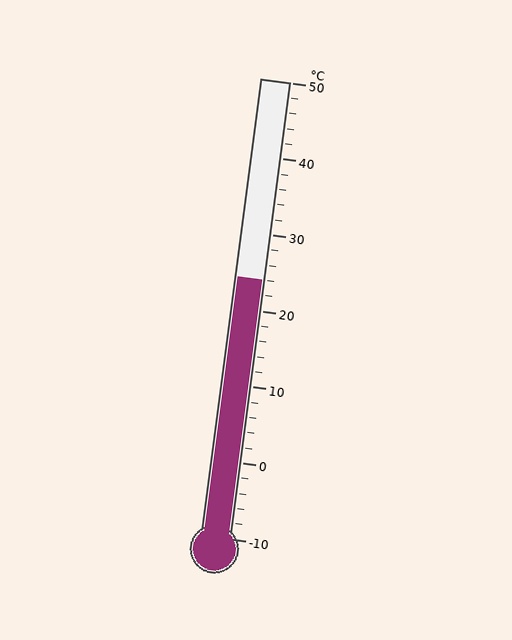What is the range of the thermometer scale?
The thermometer scale ranges from -10°C to 50°C.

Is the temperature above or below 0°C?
The temperature is above 0°C.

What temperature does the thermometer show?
The thermometer shows approximately 24°C.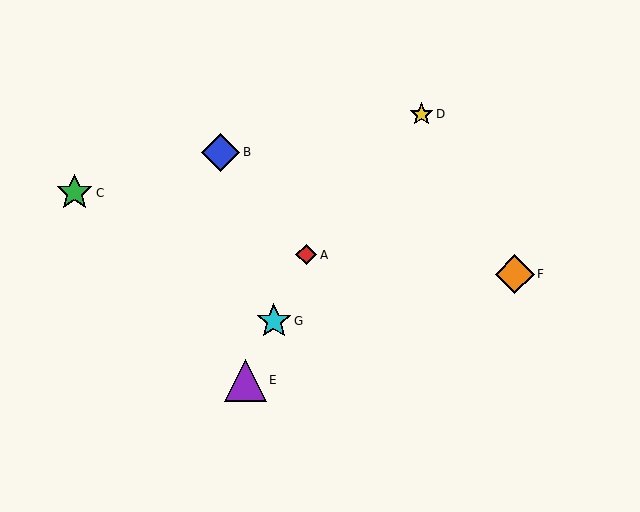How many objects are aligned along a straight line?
3 objects (A, E, G) are aligned along a straight line.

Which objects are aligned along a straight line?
Objects A, E, G are aligned along a straight line.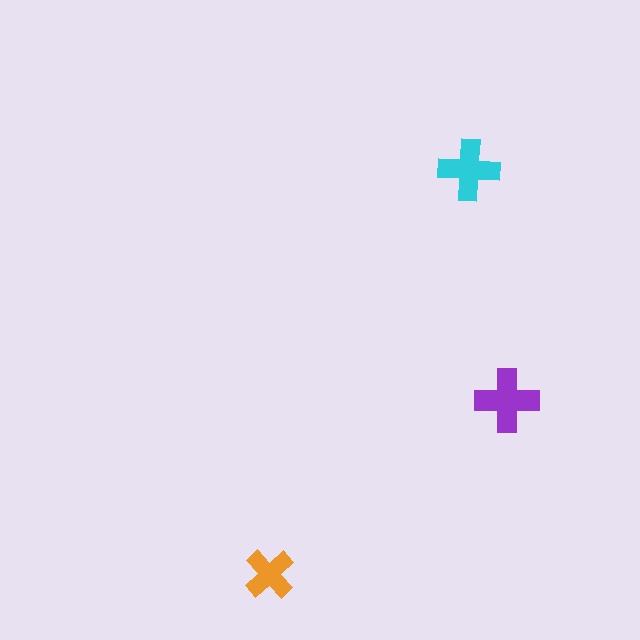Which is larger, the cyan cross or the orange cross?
The cyan one.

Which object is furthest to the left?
The orange cross is leftmost.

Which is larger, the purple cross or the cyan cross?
The purple one.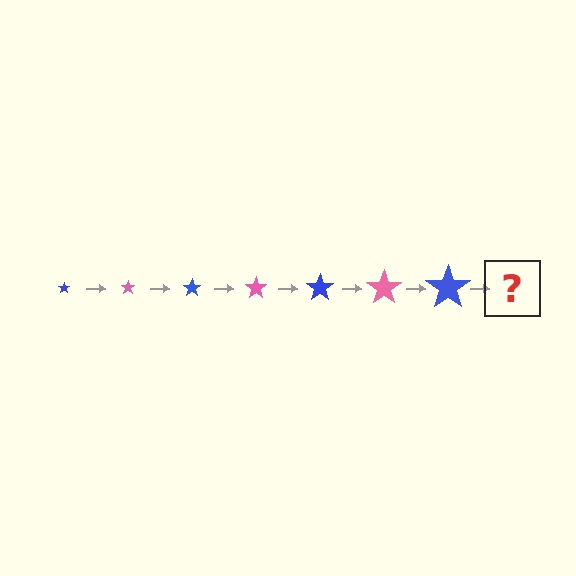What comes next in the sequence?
The next element should be a pink star, larger than the previous one.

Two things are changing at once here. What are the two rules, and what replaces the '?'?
The two rules are that the star grows larger each step and the color cycles through blue and pink. The '?' should be a pink star, larger than the previous one.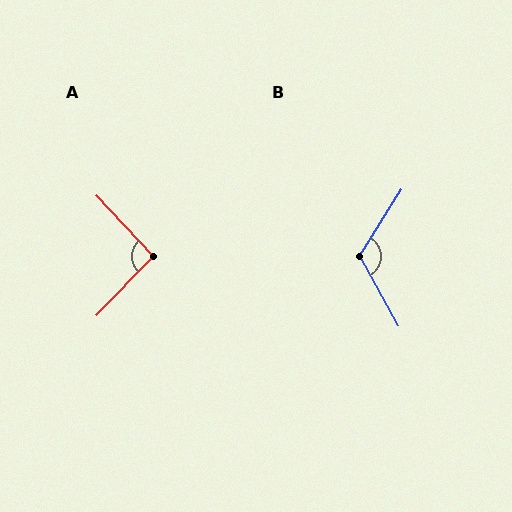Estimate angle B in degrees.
Approximately 119 degrees.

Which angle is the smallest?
A, at approximately 93 degrees.